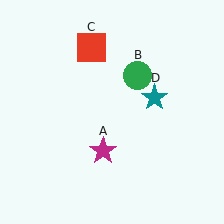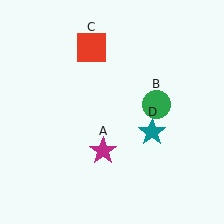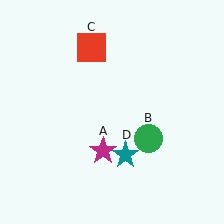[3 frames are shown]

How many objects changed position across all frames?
2 objects changed position: green circle (object B), teal star (object D).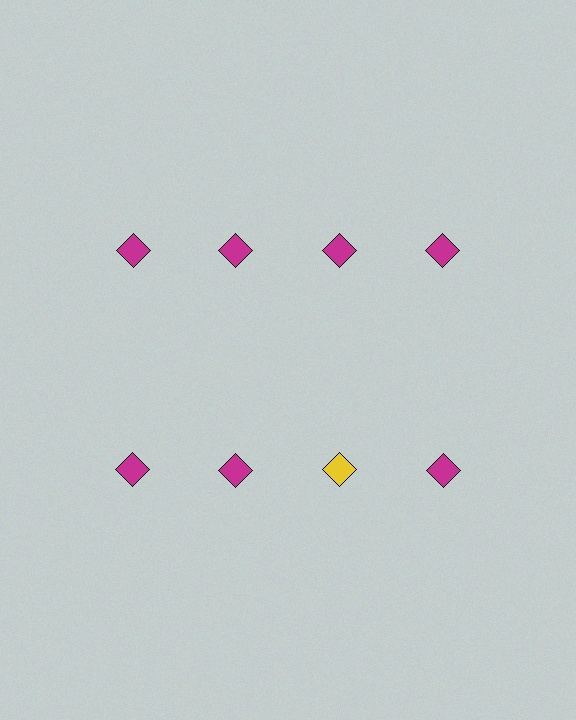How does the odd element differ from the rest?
It has a different color: yellow instead of magenta.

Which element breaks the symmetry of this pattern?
The yellow diamond in the second row, center column breaks the symmetry. All other shapes are magenta diamonds.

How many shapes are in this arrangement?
There are 8 shapes arranged in a grid pattern.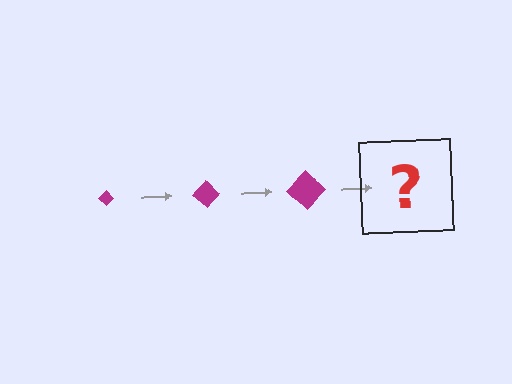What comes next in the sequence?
The next element should be a magenta diamond, larger than the previous one.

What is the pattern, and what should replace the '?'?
The pattern is that the diamond gets progressively larger each step. The '?' should be a magenta diamond, larger than the previous one.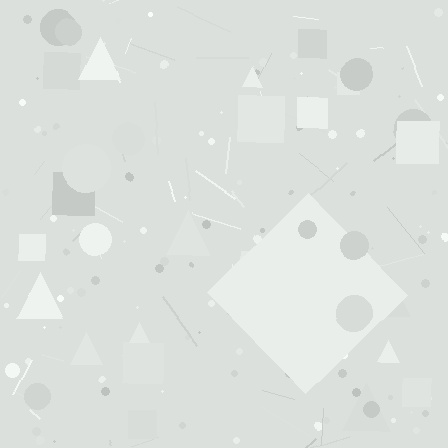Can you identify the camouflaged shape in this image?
The camouflaged shape is a diamond.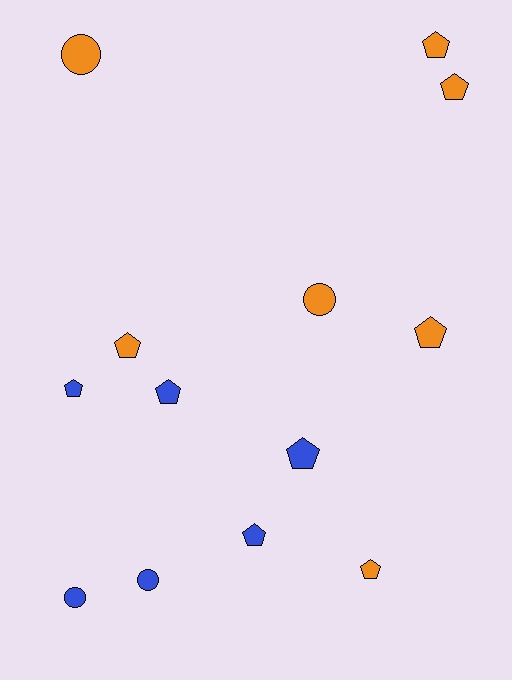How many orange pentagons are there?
There are 5 orange pentagons.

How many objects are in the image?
There are 13 objects.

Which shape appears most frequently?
Pentagon, with 9 objects.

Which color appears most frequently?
Orange, with 7 objects.